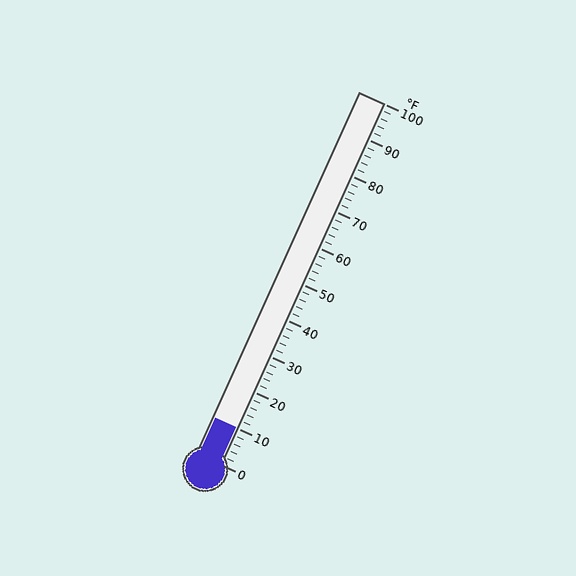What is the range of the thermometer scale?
The thermometer scale ranges from 0°F to 100°F.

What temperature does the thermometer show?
The thermometer shows approximately 10°F.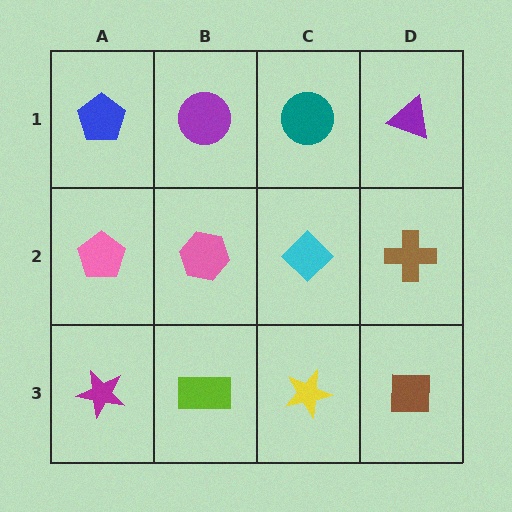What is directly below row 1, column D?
A brown cross.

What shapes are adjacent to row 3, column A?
A pink pentagon (row 2, column A), a lime rectangle (row 3, column B).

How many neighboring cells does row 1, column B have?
3.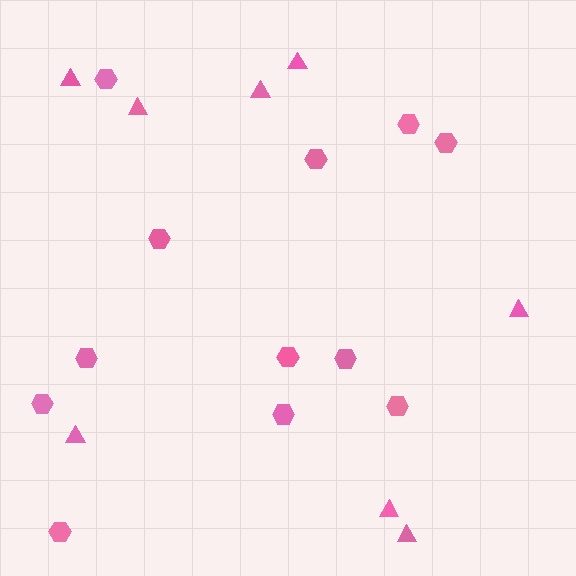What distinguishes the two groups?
There are 2 groups: one group of triangles (8) and one group of hexagons (12).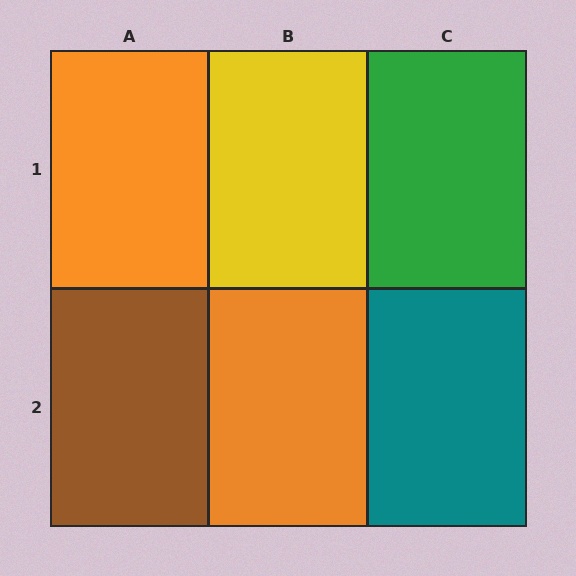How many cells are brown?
1 cell is brown.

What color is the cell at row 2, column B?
Orange.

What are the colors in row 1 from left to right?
Orange, yellow, green.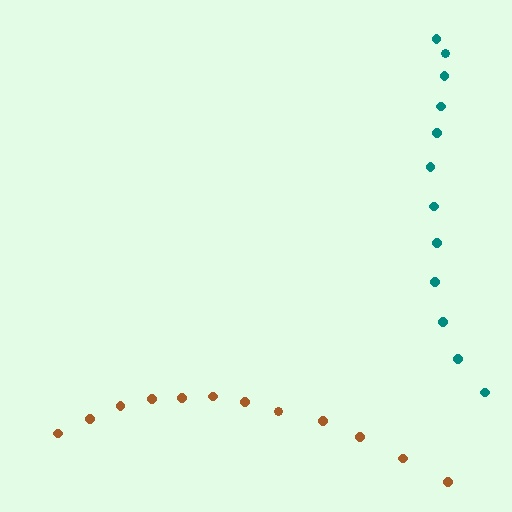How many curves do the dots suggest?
There are 2 distinct paths.